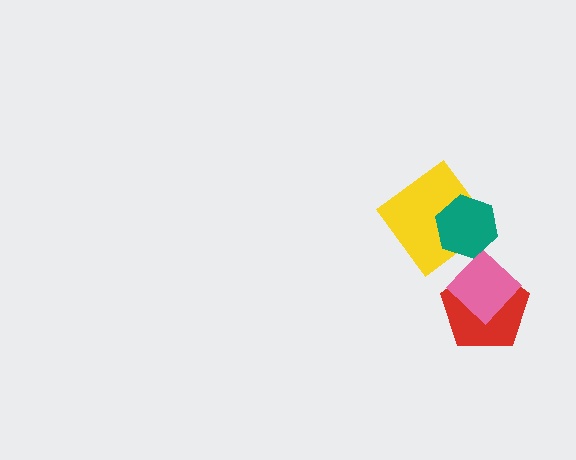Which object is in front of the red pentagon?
The pink diamond is in front of the red pentagon.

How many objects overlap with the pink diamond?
2 objects overlap with the pink diamond.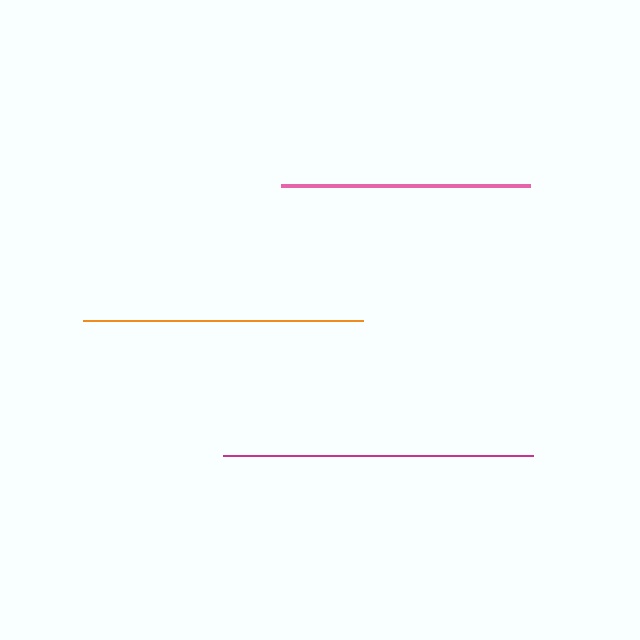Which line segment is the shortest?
The pink line is the shortest at approximately 249 pixels.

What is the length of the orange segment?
The orange segment is approximately 280 pixels long.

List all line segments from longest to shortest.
From longest to shortest: magenta, orange, pink.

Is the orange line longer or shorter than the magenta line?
The magenta line is longer than the orange line.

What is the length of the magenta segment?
The magenta segment is approximately 311 pixels long.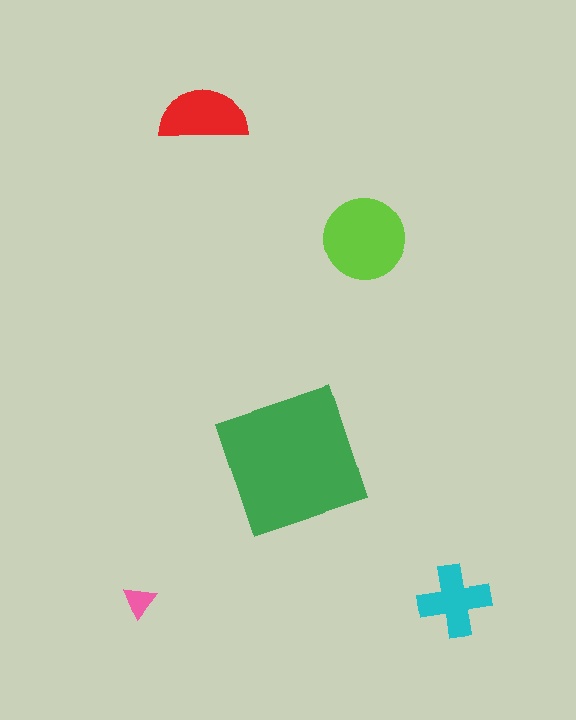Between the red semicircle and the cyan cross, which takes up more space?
The red semicircle.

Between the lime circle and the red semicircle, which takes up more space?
The lime circle.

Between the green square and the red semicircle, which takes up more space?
The green square.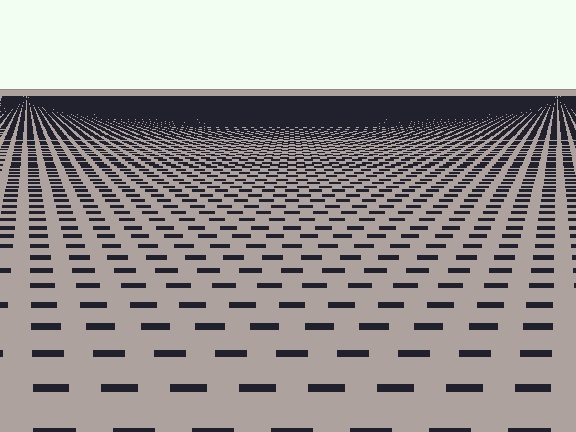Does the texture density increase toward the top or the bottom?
Density increases toward the top.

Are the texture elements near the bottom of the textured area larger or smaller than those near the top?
Larger. Near the bottom, elements are closer to the viewer and appear at a bigger on-screen size.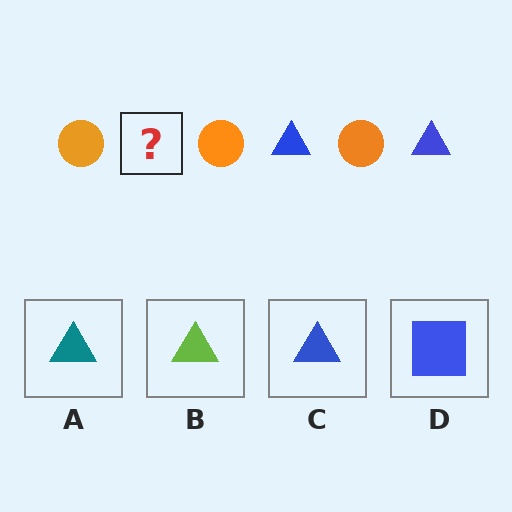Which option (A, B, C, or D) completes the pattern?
C.